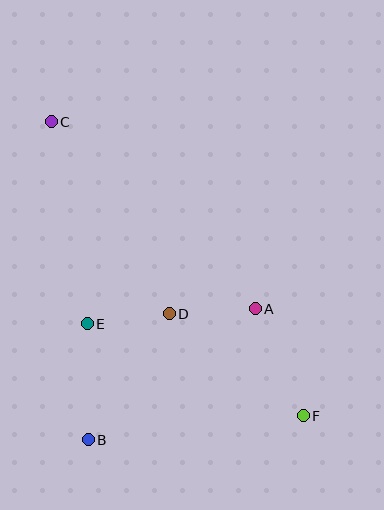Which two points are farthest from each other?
Points C and F are farthest from each other.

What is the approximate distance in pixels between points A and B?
The distance between A and B is approximately 212 pixels.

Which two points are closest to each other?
Points D and E are closest to each other.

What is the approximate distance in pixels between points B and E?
The distance between B and E is approximately 116 pixels.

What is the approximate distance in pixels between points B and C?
The distance between B and C is approximately 320 pixels.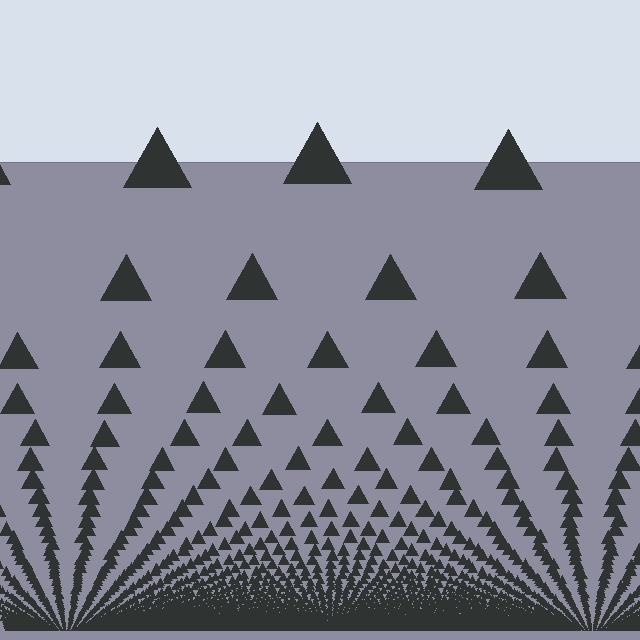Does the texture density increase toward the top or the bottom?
Density increases toward the bottom.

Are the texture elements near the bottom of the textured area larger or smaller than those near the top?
Smaller. The gradient is inverted — elements near the bottom are smaller and denser.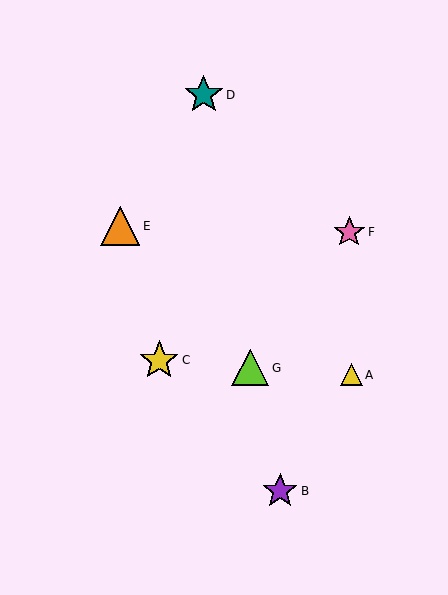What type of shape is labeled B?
Shape B is a purple star.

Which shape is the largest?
The orange triangle (labeled E) is the largest.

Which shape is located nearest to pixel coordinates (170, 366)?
The yellow star (labeled C) at (159, 360) is nearest to that location.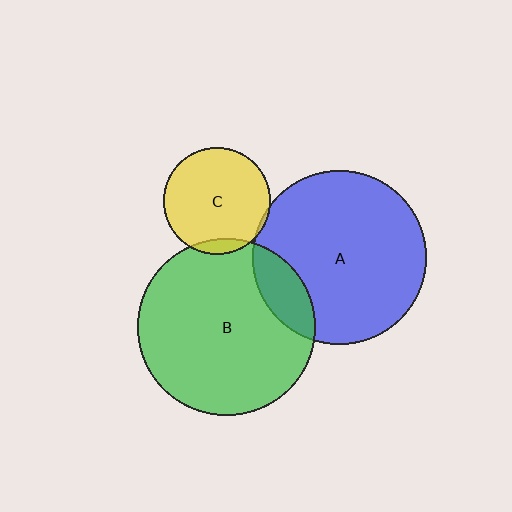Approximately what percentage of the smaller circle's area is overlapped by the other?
Approximately 5%.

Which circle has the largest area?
Circle B (green).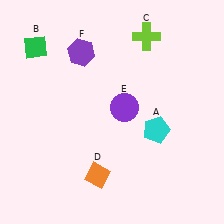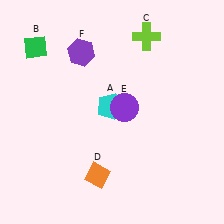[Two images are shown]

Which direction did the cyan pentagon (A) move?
The cyan pentagon (A) moved left.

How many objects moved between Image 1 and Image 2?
1 object moved between the two images.